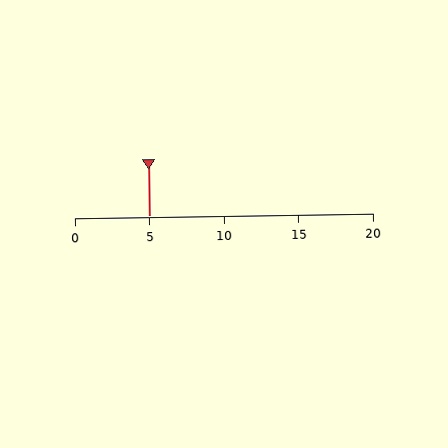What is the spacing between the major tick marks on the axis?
The major ticks are spaced 5 apart.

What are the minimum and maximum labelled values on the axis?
The axis runs from 0 to 20.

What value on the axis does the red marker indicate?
The marker indicates approximately 5.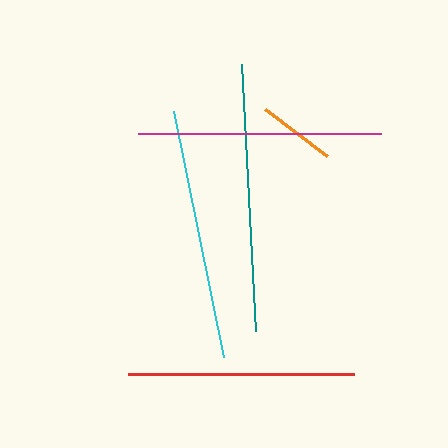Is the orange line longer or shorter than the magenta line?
The magenta line is longer than the orange line.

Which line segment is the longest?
The teal line is the longest at approximately 268 pixels.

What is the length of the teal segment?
The teal segment is approximately 268 pixels long.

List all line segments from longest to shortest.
From longest to shortest: teal, cyan, magenta, red, orange.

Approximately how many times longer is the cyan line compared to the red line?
The cyan line is approximately 1.1 times the length of the red line.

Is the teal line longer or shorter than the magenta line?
The teal line is longer than the magenta line.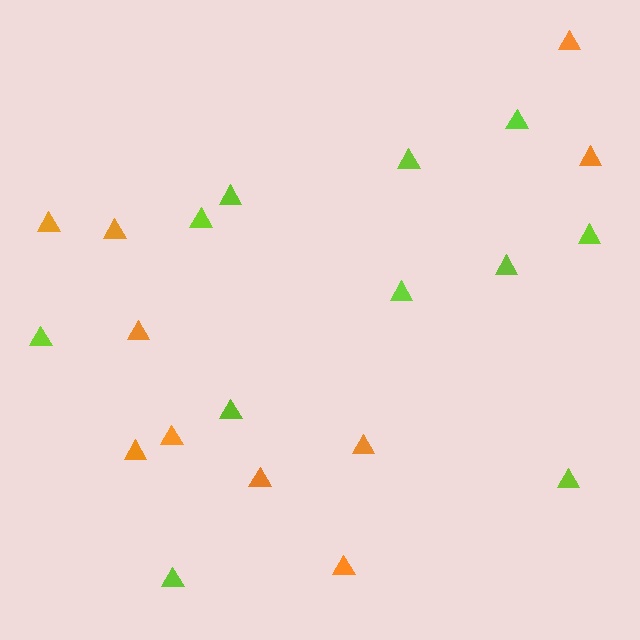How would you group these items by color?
There are 2 groups: one group of lime triangles (11) and one group of orange triangles (10).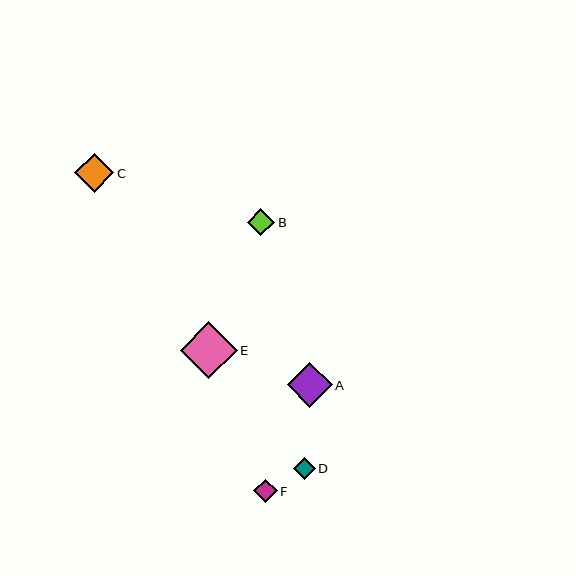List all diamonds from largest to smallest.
From largest to smallest: E, A, C, B, F, D.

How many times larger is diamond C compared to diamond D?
Diamond C is approximately 1.8 times the size of diamond D.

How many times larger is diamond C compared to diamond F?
Diamond C is approximately 1.7 times the size of diamond F.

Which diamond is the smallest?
Diamond D is the smallest with a size of approximately 22 pixels.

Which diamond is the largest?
Diamond E is the largest with a size of approximately 57 pixels.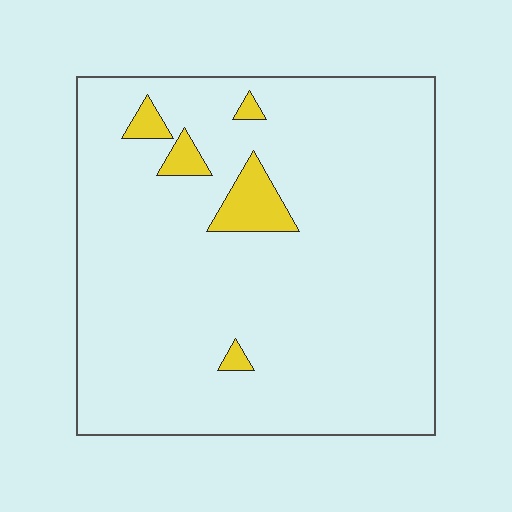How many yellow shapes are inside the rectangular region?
5.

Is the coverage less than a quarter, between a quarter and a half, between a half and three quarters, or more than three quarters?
Less than a quarter.